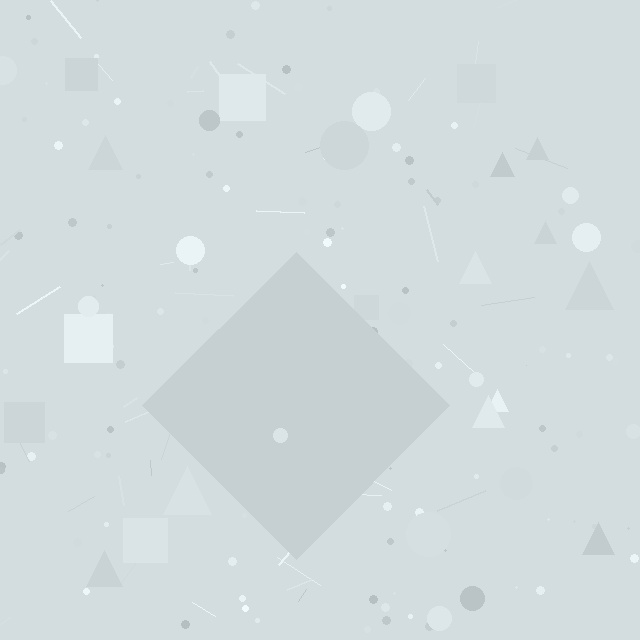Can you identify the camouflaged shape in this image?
The camouflaged shape is a diamond.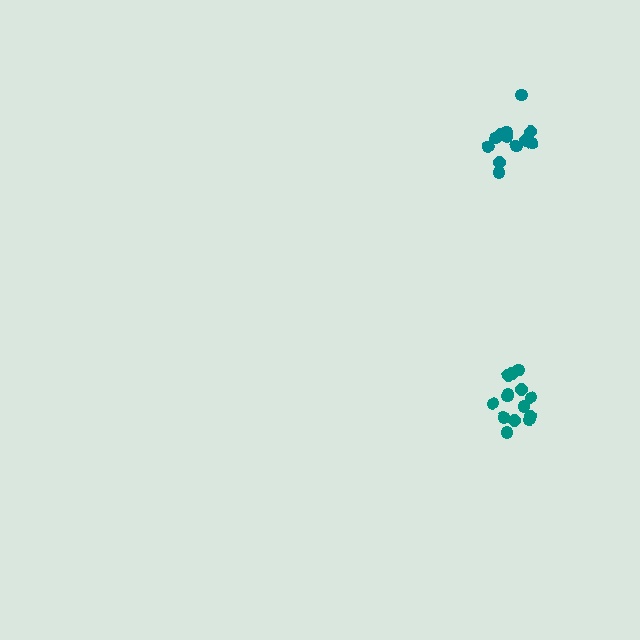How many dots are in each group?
Group 1: 12 dots, Group 2: 14 dots (26 total).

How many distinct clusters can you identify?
There are 2 distinct clusters.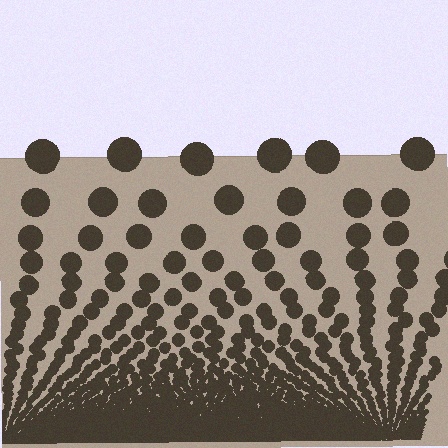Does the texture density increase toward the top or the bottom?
Density increases toward the bottom.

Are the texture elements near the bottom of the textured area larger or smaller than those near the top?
Smaller. The gradient is inverted — elements near the bottom are smaller and denser.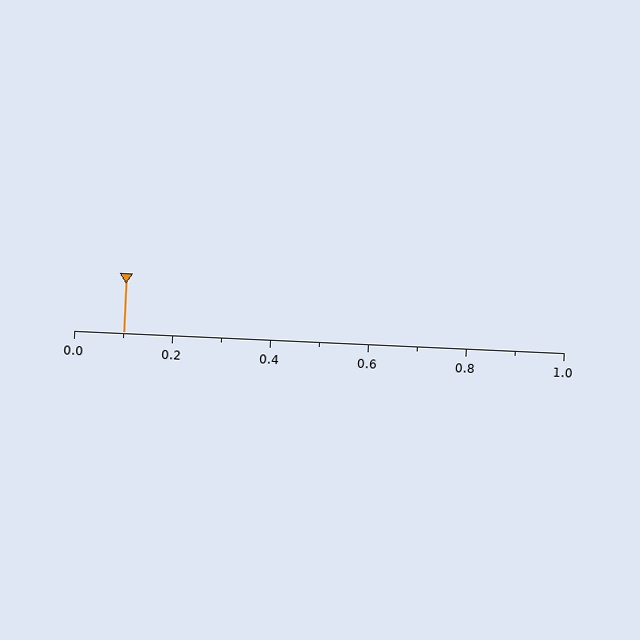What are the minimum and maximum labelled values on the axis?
The axis runs from 0.0 to 1.0.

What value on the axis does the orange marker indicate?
The marker indicates approximately 0.1.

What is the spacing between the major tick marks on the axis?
The major ticks are spaced 0.2 apart.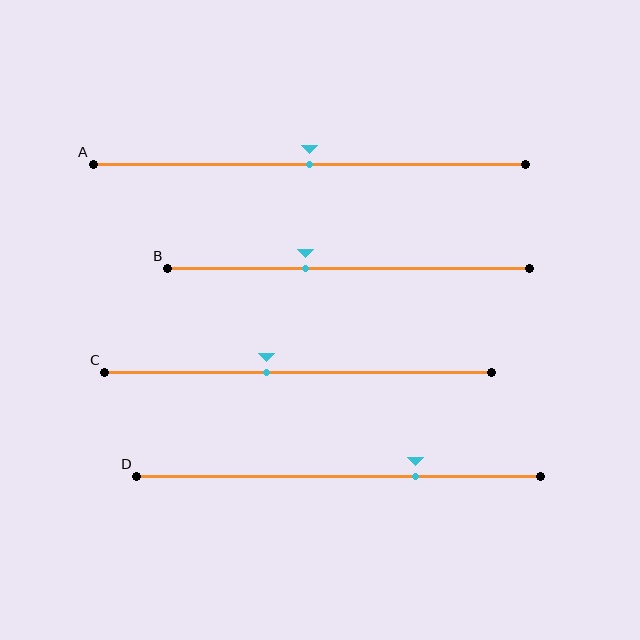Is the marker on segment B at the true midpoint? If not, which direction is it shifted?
No, the marker on segment B is shifted to the left by about 12% of the segment length.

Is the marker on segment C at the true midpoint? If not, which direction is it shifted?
No, the marker on segment C is shifted to the left by about 8% of the segment length.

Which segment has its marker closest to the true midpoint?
Segment A has its marker closest to the true midpoint.